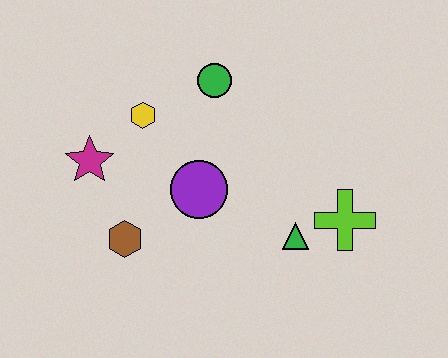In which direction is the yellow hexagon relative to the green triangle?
The yellow hexagon is to the left of the green triangle.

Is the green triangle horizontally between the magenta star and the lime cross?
Yes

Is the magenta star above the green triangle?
Yes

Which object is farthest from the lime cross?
The magenta star is farthest from the lime cross.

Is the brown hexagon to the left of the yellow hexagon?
Yes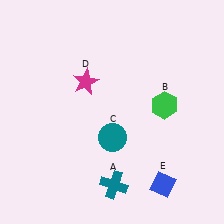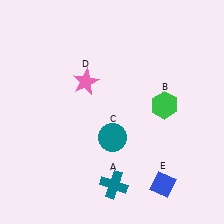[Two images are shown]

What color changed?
The star (D) changed from magenta in Image 1 to pink in Image 2.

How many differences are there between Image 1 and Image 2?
There is 1 difference between the two images.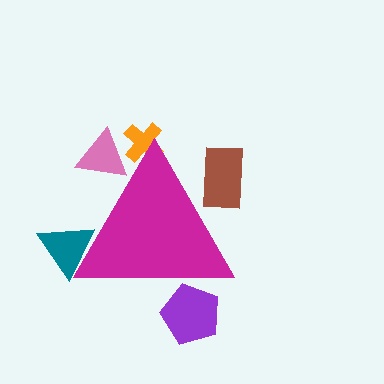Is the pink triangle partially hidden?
Yes, the pink triangle is partially hidden behind the magenta triangle.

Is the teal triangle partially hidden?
Yes, the teal triangle is partially hidden behind the magenta triangle.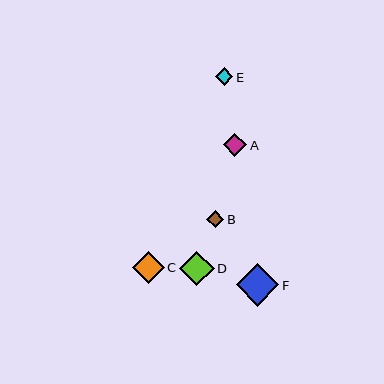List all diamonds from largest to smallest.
From largest to smallest: F, D, C, A, E, B.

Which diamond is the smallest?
Diamond B is the smallest with a size of approximately 17 pixels.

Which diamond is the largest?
Diamond F is the largest with a size of approximately 43 pixels.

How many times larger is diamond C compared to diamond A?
Diamond C is approximately 1.4 times the size of diamond A.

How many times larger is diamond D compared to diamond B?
Diamond D is approximately 2.0 times the size of diamond B.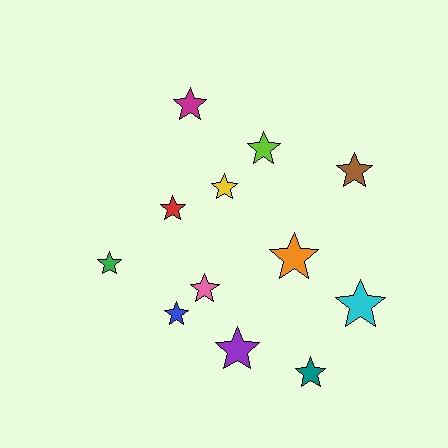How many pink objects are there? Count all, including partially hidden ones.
There is 1 pink object.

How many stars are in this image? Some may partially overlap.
There are 12 stars.